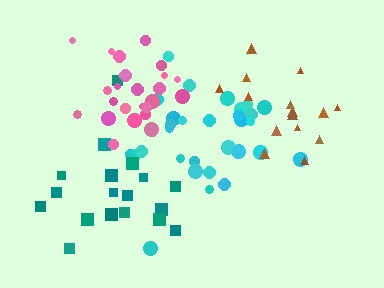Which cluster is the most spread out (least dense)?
Teal.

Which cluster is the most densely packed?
Pink.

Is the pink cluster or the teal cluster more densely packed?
Pink.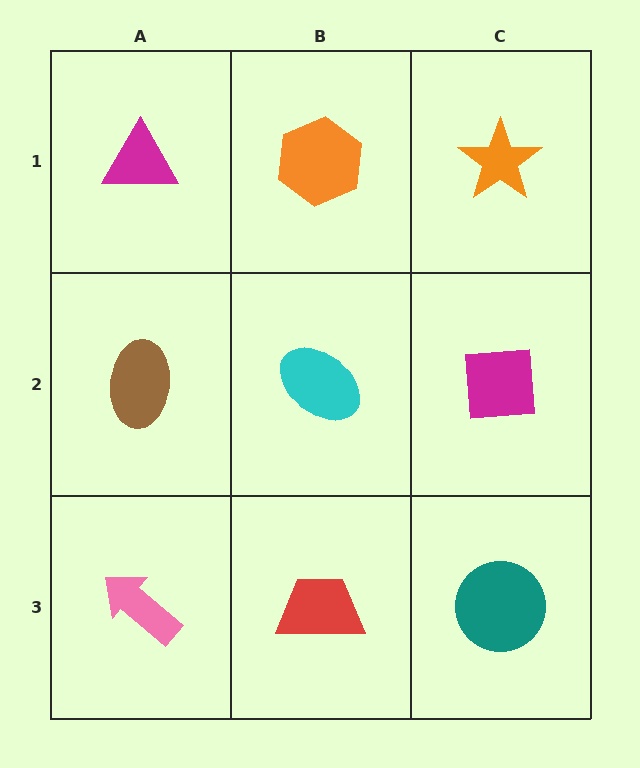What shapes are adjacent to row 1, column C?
A magenta square (row 2, column C), an orange hexagon (row 1, column B).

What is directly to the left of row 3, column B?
A pink arrow.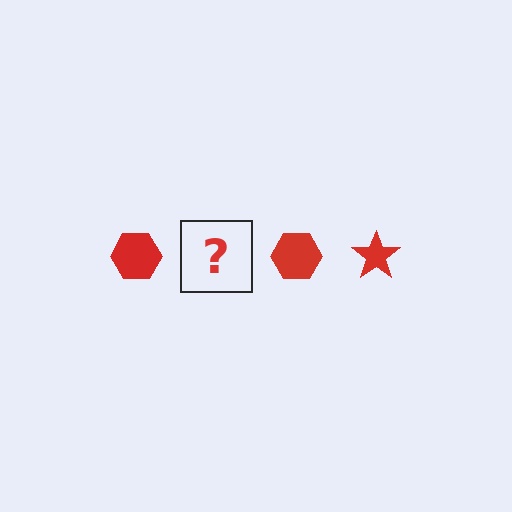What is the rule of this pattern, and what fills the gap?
The rule is that the pattern cycles through hexagon, star shapes in red. The gap should be filled with a red star.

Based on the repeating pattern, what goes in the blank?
The blank should be a red star.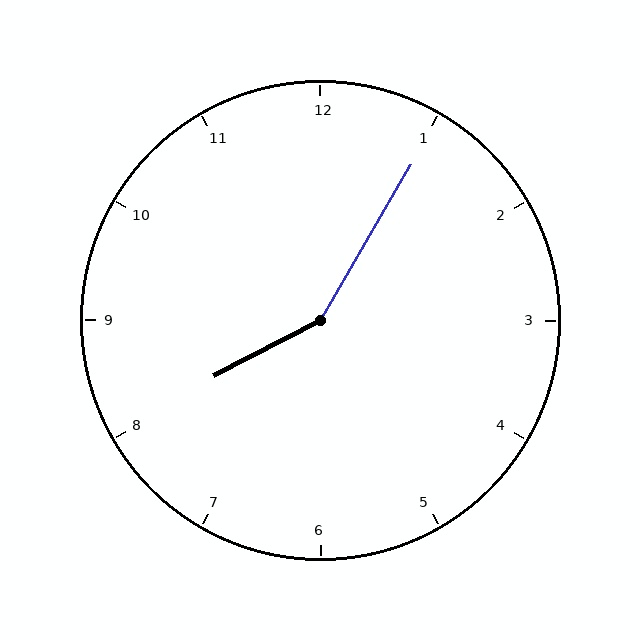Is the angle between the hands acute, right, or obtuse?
It is obtuse.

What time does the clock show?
8:05.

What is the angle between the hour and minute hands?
Approximately 148 degrees.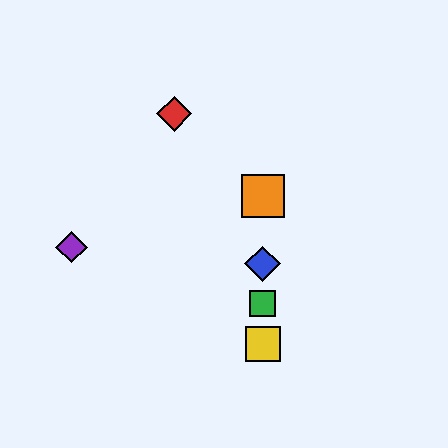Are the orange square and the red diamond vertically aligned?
No, the orange square is at x≈263 and the red diamond is at x≈174.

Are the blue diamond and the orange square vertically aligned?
Yes, both are at x≈263.